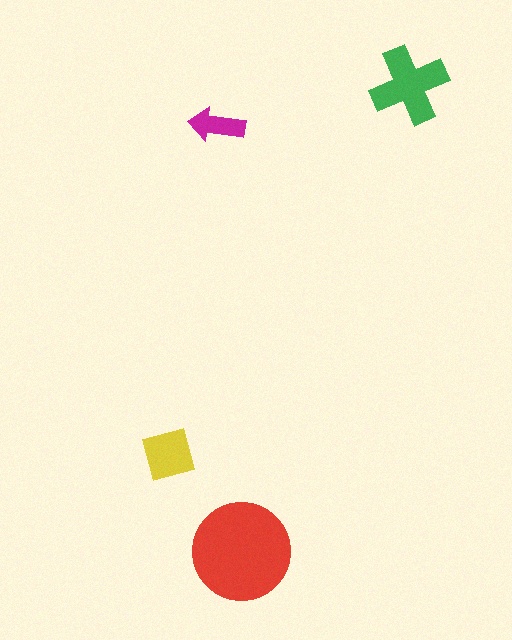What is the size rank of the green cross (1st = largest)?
2nd.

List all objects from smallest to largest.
The magenta arrow, the yellow square, the green cross, the red circle.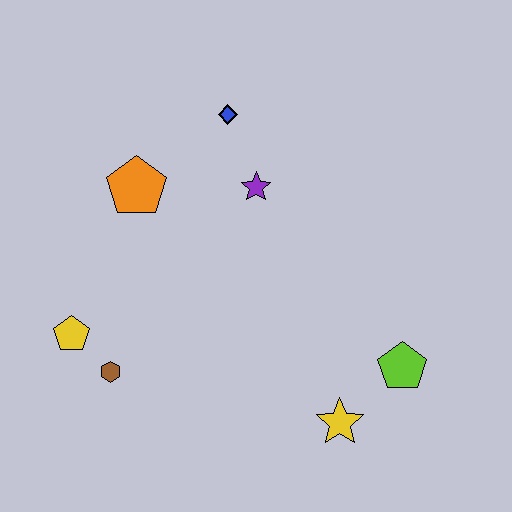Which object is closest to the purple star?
The blue diamond is closest to the purple star.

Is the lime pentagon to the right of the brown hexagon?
Yes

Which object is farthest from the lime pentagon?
The yellow pentagon is farthest from the lime pentagon.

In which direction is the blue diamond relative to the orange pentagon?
The blue diamond is to the right of the orange pentagon.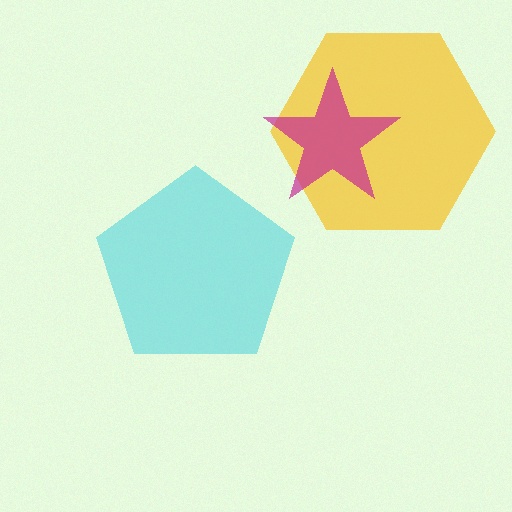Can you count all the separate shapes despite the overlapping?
Yes, there are 3 separate shapes.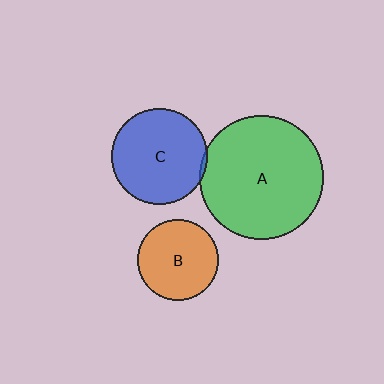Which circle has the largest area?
Circle A (green).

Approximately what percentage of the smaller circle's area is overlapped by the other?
Approximately 5%.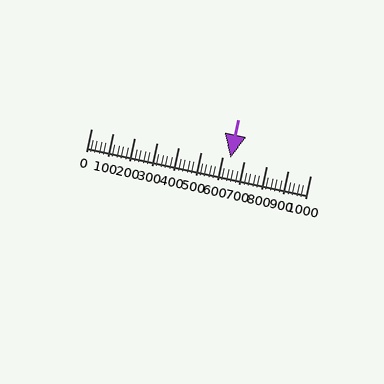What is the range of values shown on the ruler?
The ruler shows values from 0 to 1000.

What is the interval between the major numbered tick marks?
The major tick marks are spaced 100 units apart.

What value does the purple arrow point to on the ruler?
The purple arrow points to approximately 636.